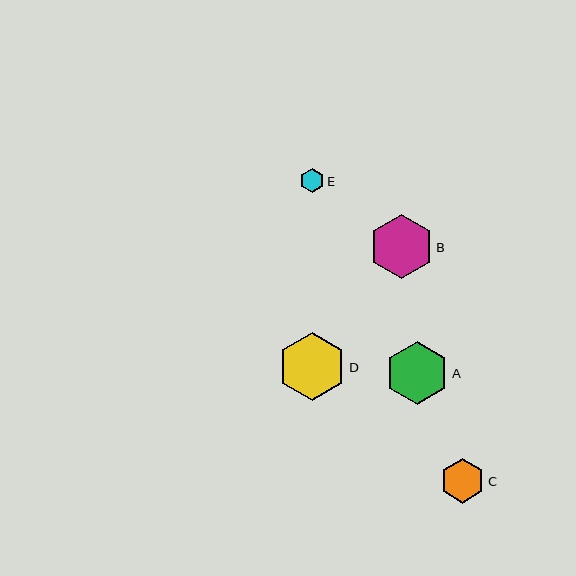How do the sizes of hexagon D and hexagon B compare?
Hexagon D and hexagon B are approximately the same size.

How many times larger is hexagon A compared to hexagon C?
Hexagon A is approximately 1.4 times the size of hexagon C.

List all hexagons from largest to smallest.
From largest to smallest: D, B, A, C, E.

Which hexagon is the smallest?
Hexagon E is the smallest with a size of approximately 24 pixels.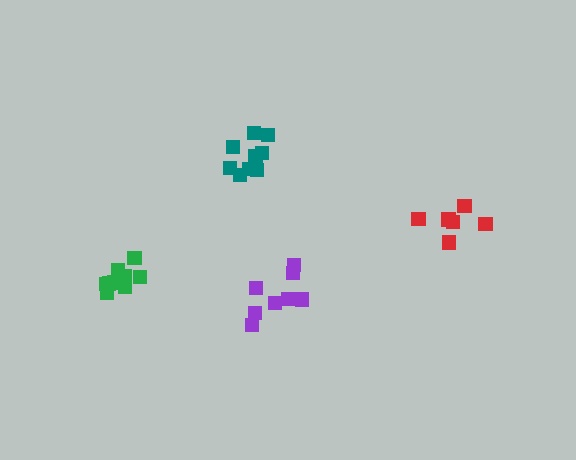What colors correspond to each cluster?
The clusters are colored: green, teal, purple, red.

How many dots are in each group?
Group 1: 10 dots, Group 2: 9 dots, Group 3: 9 dots, Group 4: 6 dots (34 total).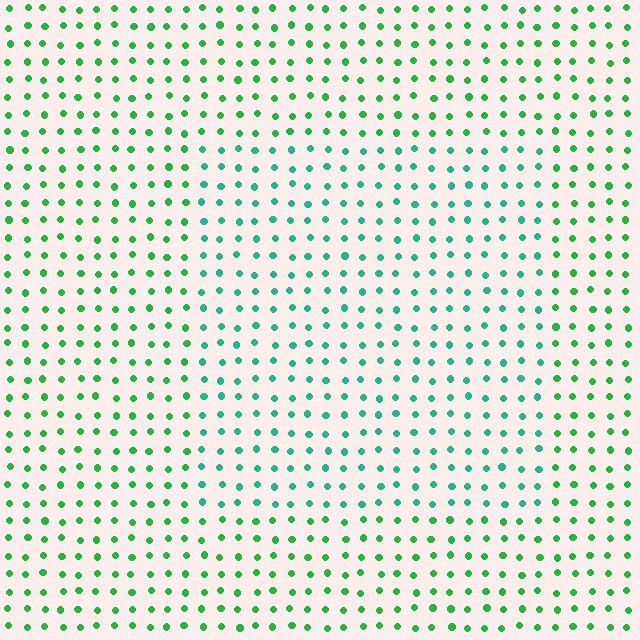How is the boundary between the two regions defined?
The boundary is defined purely by a slight shift in hue (about 33 degrees). Spacing, size, and orientation are identical on both sides.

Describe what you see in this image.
The image is filled with small green elements in a uniform arrangement. A rectangle-shaped region is visible where the elements are tinted to a slightly different hue, forming a subtle color boundary.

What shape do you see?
I see a rectangle.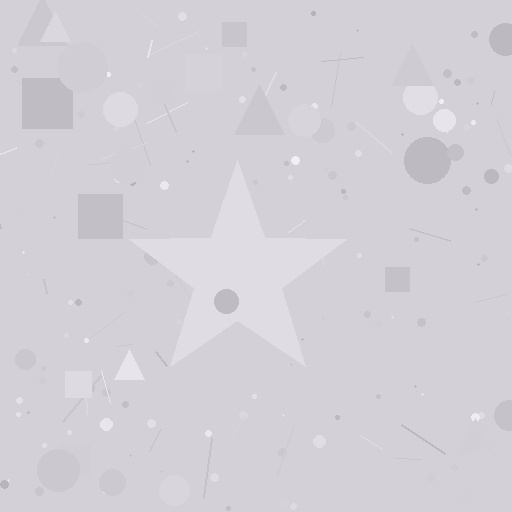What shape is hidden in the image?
A star is hidden in the image.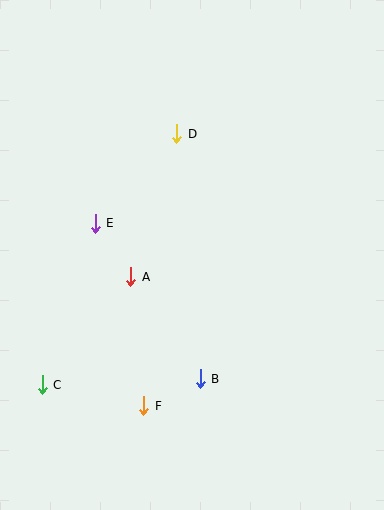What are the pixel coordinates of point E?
Point E is at (95, 223).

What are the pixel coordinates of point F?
Point F is at (144, 406).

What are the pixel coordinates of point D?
Point D is at (177, 134).